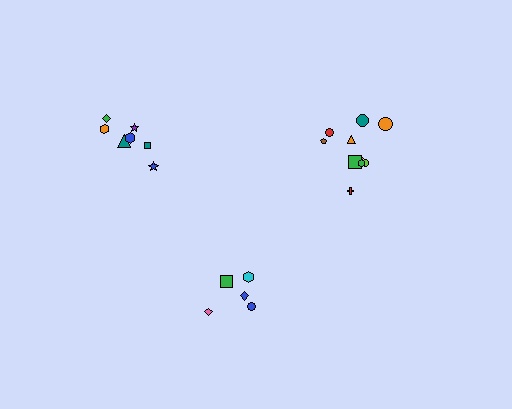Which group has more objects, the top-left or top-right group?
The top-right group.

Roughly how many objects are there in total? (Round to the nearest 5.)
Roughly 20 objects in total.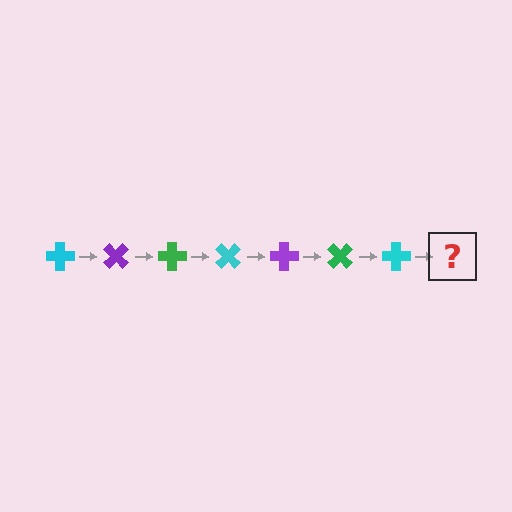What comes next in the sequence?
The next element should be a purple cross, rotated 315 degrees from the start.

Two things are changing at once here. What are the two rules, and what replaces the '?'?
The two rules are that it rotates 45 degrees each step and the color cycles through cyan, purple, and green. The '?' should be a purple cross, rotated 315 degrees from the start.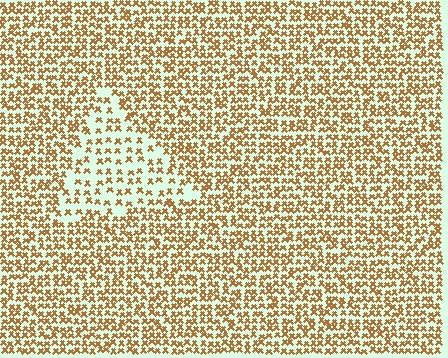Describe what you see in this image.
The image contains small brown elements arranged at two different densities. A triangle-shaped region is visible where the elements are less densely packed than the surrounding area.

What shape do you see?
I see a triangle.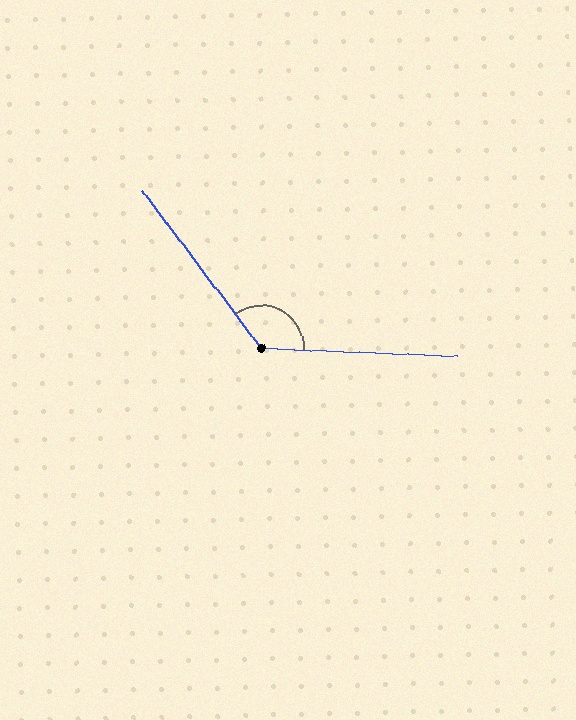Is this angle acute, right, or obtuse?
It is obtuse.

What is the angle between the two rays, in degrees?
Approximately 130 degrees.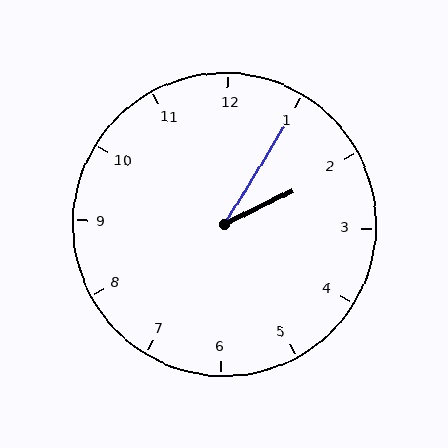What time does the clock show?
2:05.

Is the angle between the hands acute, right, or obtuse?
It is acute.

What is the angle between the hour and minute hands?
Approximately 32 degrees.